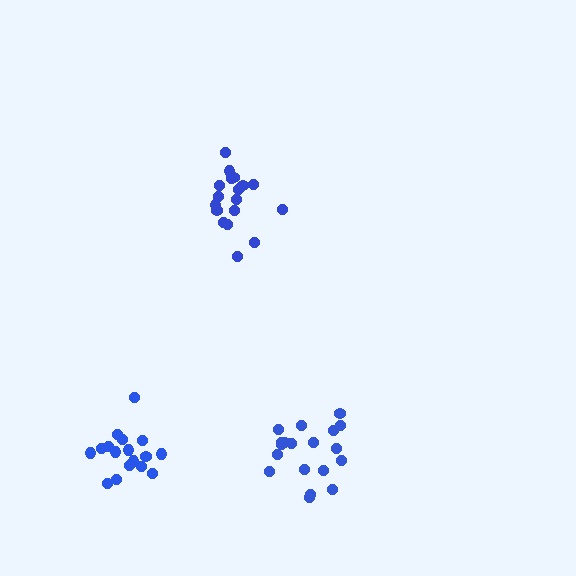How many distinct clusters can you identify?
There are 3 distinct clusters.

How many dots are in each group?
Group 1: 17 dots, Group 2: 18 dots, Group 3: 19 dots (54 total).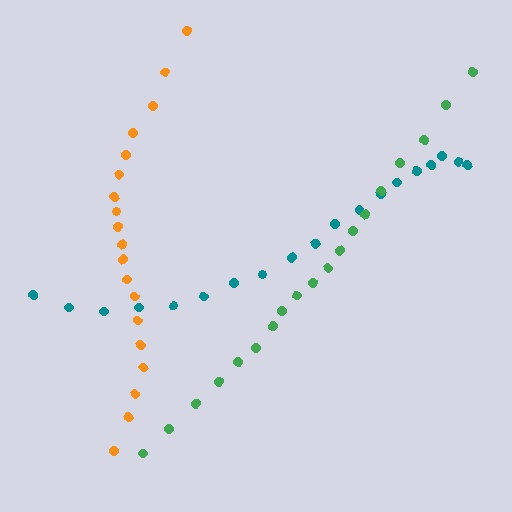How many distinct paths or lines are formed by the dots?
There are 3 distinct paths.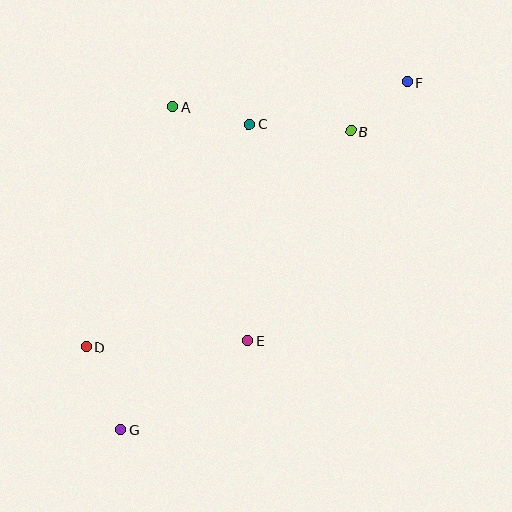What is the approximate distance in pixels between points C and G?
The distance between C and G is approximately 332 pixels.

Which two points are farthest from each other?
Points F and G are farthest from each other.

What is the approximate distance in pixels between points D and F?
The distance between D and F is approximately 417 pixels.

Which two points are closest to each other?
Points B and F are closest to each other.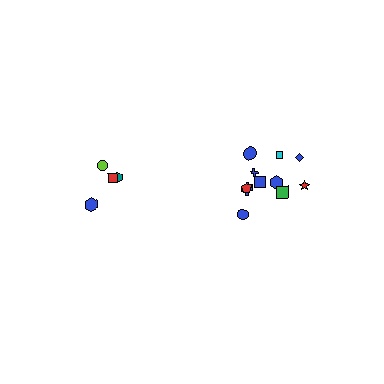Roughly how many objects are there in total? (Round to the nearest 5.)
Roughly 15 objects in total.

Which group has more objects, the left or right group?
The right group.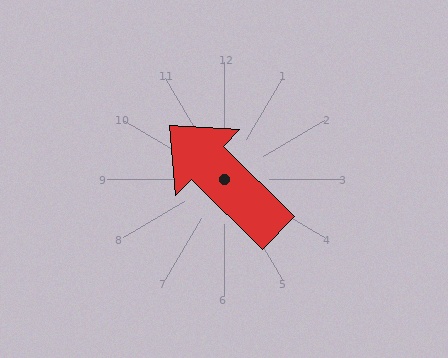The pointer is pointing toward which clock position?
Roughly 10 o'clock.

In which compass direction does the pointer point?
Northwest.